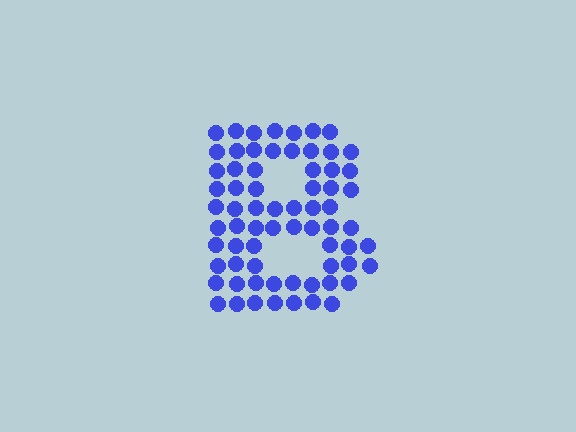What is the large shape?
The large shape is the letter B.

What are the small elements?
The small elements are circles.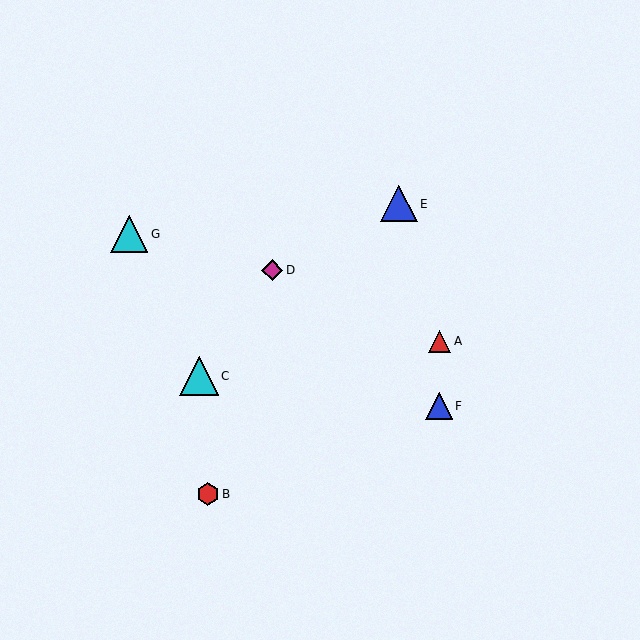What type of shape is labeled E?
Shape E is a blue triangle.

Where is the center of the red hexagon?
The center of the red hexagon is at (208, 494).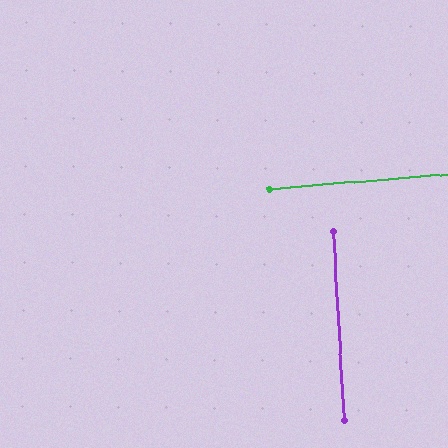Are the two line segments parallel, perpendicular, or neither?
Perpendicular — they meet at approximately 89°.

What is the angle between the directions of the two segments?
Approximately 89 degrees.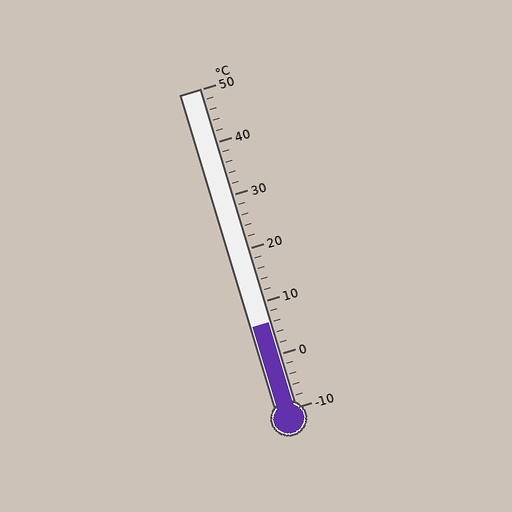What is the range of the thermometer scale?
The thermometer scale ranges from -10°C to 50°C.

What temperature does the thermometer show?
The thermometer shows approximately 6°C.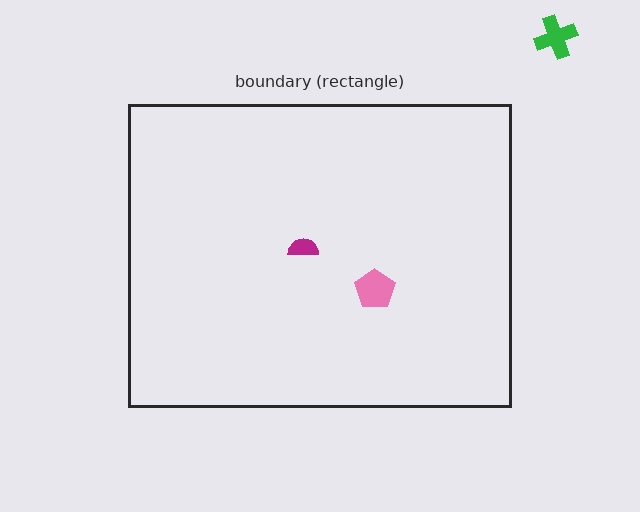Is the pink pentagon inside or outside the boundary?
Inside.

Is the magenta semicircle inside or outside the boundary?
Inside.